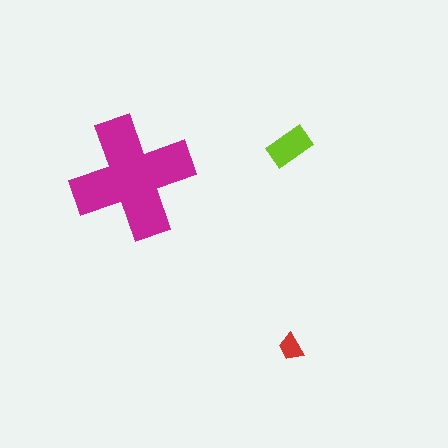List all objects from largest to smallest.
The magenta cross, the lime rectangle, the red trapezoid.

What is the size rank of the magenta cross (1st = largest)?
1st.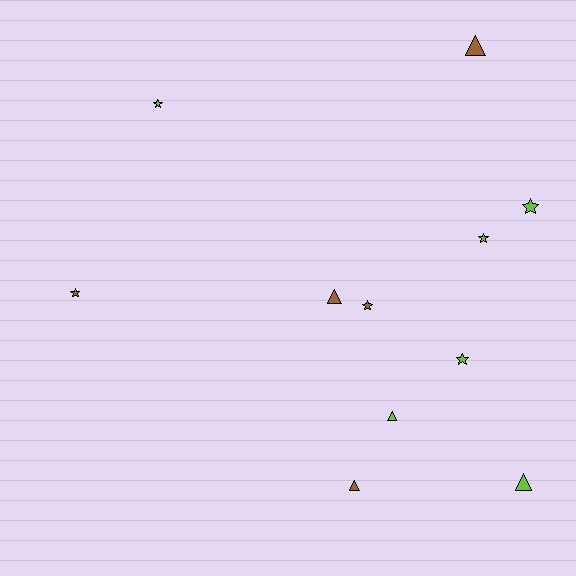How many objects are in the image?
There are 11 objects.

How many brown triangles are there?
There are 3 brown triangles.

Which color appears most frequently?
Lime, with 6 objects.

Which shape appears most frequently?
Star, with 6 objects.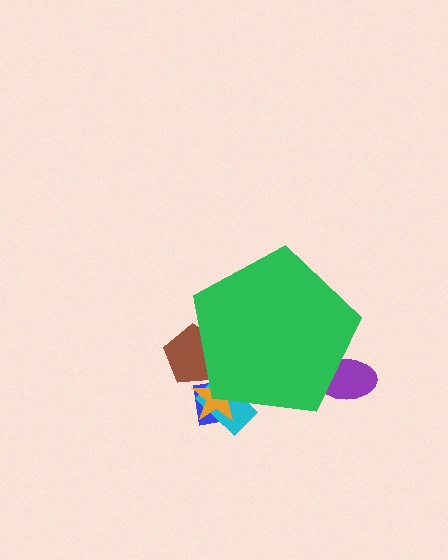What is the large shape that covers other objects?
A green pentagon.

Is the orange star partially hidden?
Yes, the orange star is partially hidden behind the green pentagon.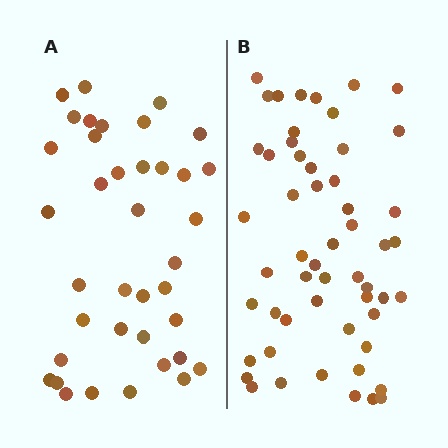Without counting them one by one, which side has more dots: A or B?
Region B (the right region) has more dots.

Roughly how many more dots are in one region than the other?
Region B has approximately 15 more dots than region A.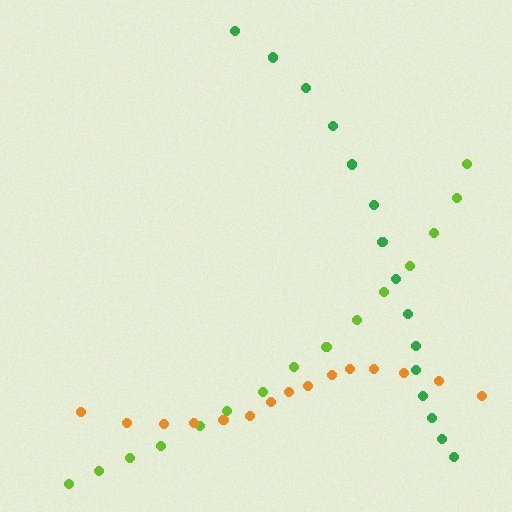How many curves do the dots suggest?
There are 3 distinct paths.